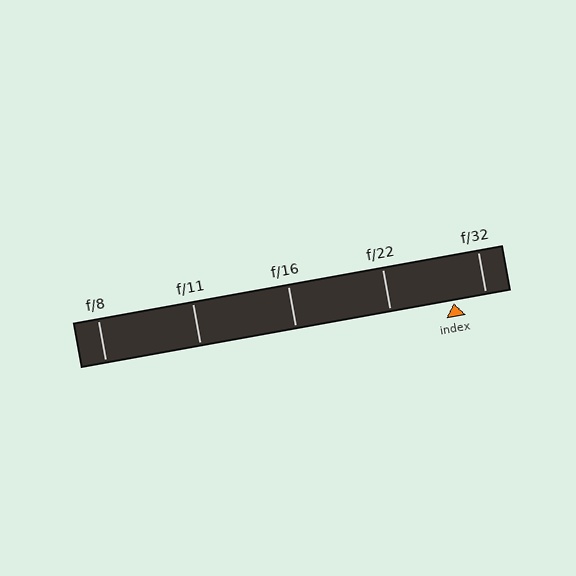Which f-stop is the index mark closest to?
The index mark is closest to f/32.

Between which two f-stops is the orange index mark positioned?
The index mark is between f/22 and f/32.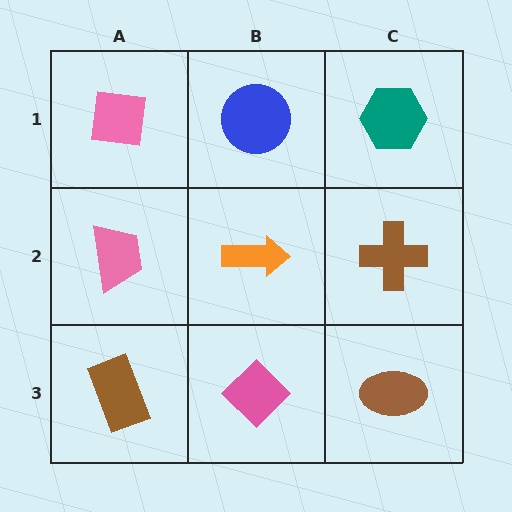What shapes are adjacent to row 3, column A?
A pink trapezoid (row 2, column A), a pink diamond (row 3, column B).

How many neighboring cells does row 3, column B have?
3.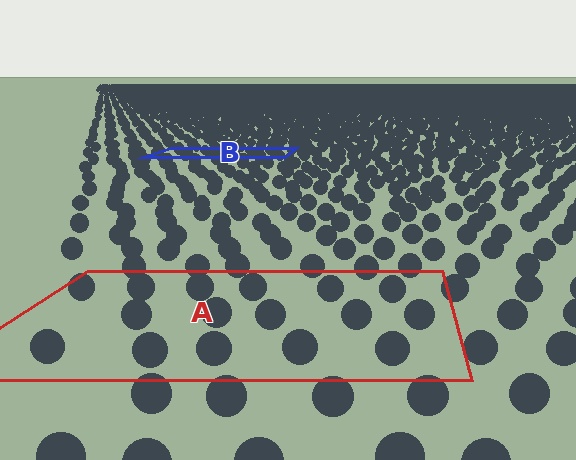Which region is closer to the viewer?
Region A is closer. The texture elements there are larger and more spread out.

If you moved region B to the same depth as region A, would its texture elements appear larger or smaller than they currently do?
They would appear larger. At a closer depth, the same texture elements are projected at a bigger on-screen size.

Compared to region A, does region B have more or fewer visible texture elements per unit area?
Region B has more texture elements per unit area — they are packed more densely because it is farther away.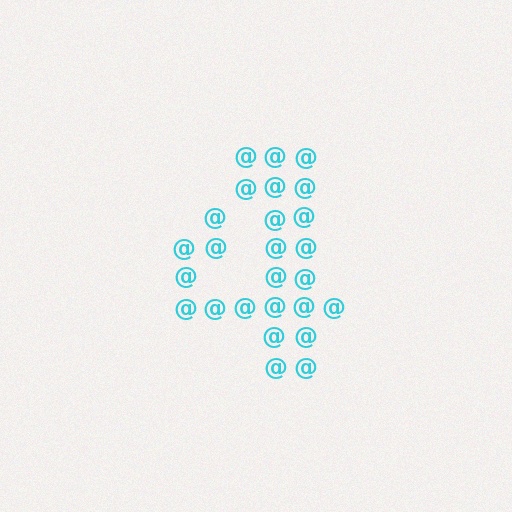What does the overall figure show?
The overall figure shows the digit 4.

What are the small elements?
The small elements are at signs.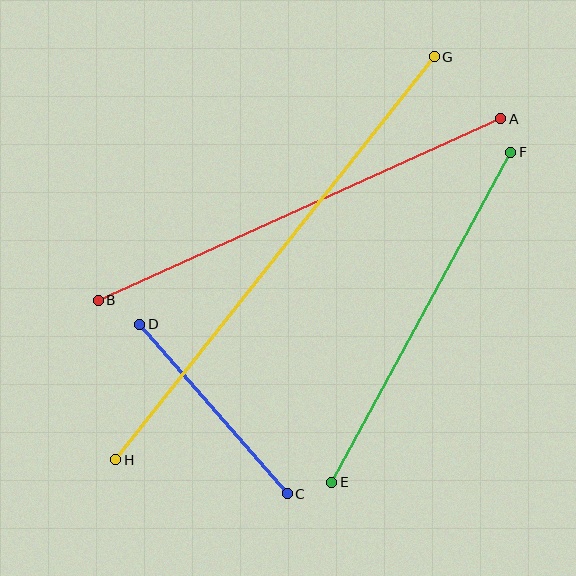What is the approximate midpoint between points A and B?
The midpoint is at approximately (299, 209) pixels.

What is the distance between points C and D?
The distance is approximately 225 pixels.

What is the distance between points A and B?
The distance is approximately 442 pixels.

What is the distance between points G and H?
The distance is approximately 514 pixels.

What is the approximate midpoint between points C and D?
The midpoint is at approximately (213, 409) pixels.